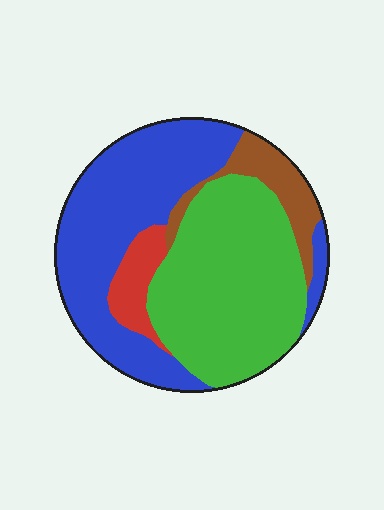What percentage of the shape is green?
Green takes up between a quarter and a half of the shape.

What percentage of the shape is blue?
Blue takes up between a third and a half of the shape.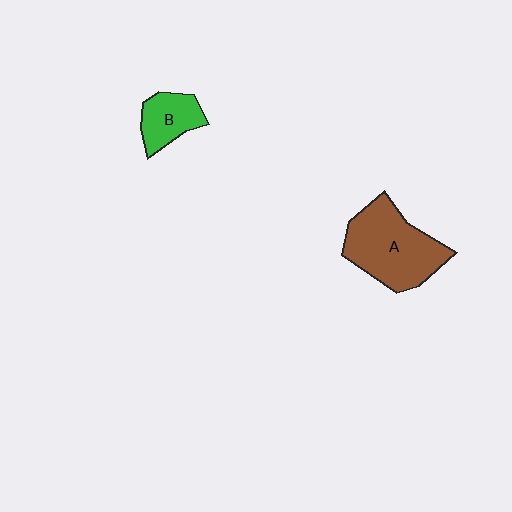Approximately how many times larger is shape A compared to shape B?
Approximately 2.2 times.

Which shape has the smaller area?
Shape B (green).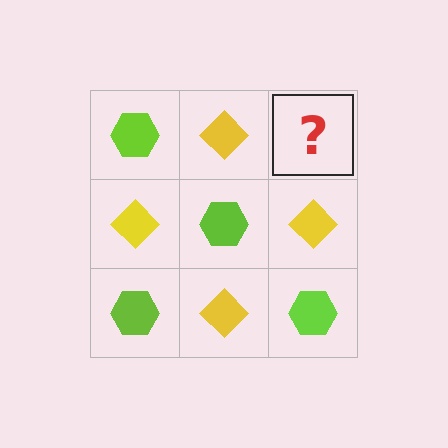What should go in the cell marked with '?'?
The missing cell should contain a lime hexagon.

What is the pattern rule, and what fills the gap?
The rule is that it alternates lime hexagon and yellow diamond in a checkerboard pattern. The gap should be filled with a lime hexagon.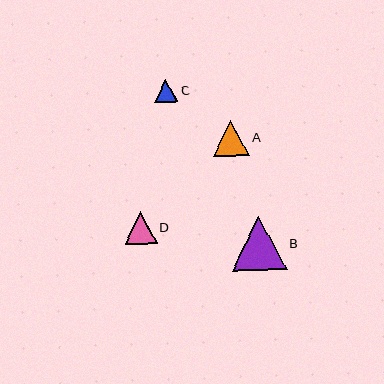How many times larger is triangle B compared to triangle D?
Triangle B is approximately 1.7 times the size of triangle D.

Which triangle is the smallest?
Triangle C is the smallest with a size of approximately 23 pixels.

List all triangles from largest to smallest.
From largest to smallest: B, A, D, C.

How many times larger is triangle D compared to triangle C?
Triangle D is approximately 1.4 times the size of triangle C.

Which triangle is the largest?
Triangle B is the largest with a size of approximately 55 pixels.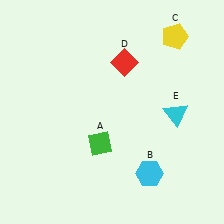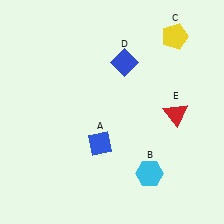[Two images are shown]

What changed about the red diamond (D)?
In Image 1, D is red. In Image 2, it changed to blue.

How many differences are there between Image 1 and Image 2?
There are 3 differences between the two images.